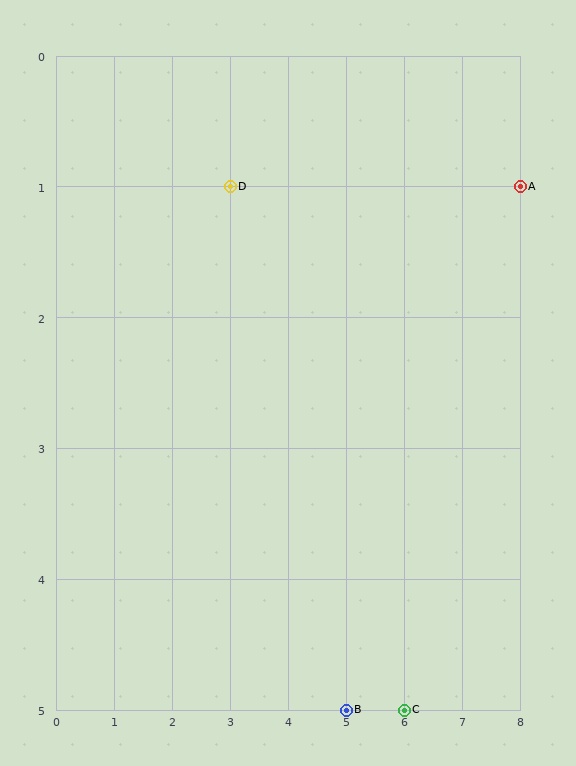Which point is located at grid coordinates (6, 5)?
Point C is at (6, 5).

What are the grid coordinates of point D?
Point D is at grid coordinates (3, 1).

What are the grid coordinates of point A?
Point A is at grid coordinates (8, 1).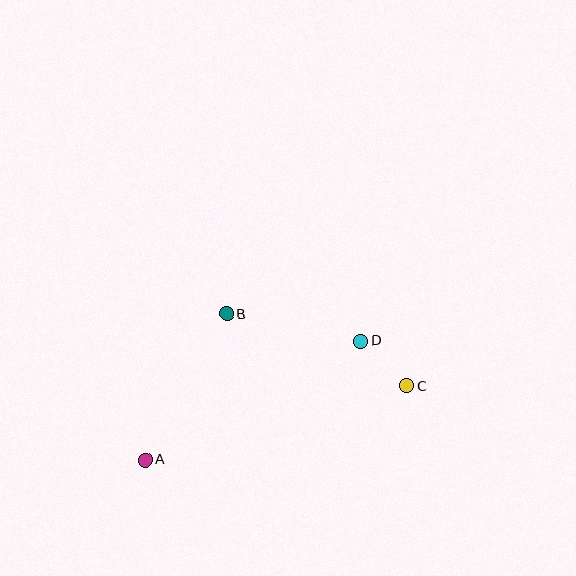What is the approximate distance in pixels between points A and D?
The distance between A and D is approximately 246 pixels.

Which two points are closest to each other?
Points C and D are closest to each other.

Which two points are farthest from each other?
Points A and C are farthest from each other.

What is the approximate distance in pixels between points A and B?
The distance between A and B is approximately 167 pixels.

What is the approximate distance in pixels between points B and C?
The distance between B and C is approximately 193 pixels.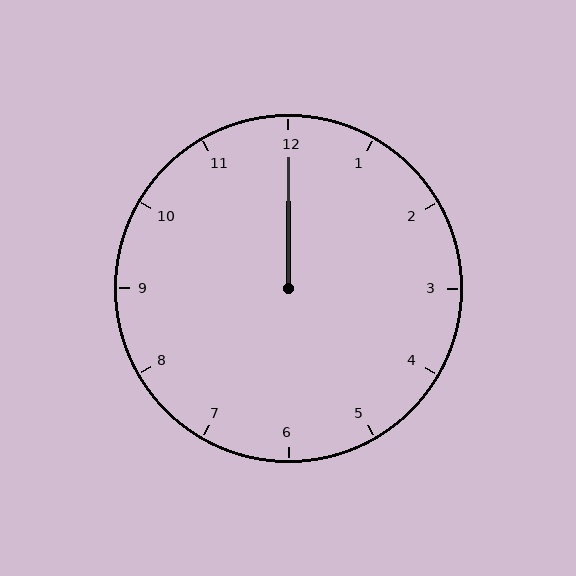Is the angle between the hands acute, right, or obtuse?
It is acute.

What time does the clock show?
12:00.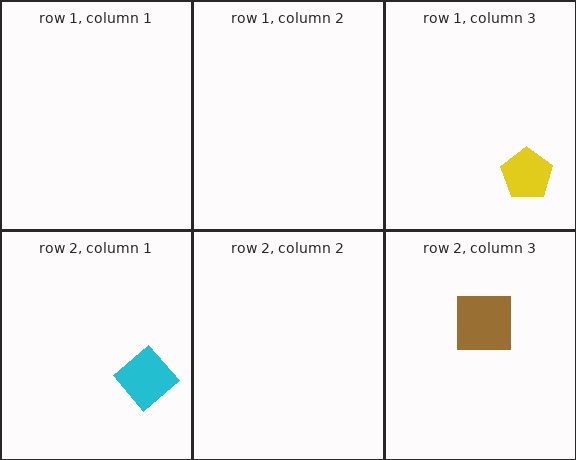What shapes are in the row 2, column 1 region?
The cyan diamond.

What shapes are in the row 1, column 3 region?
The yellow pentagon.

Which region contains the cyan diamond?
The row 2, column 1 region.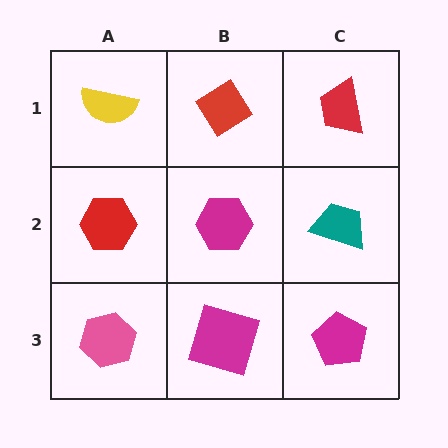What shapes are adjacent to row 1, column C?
A teal trapezoid (row 2, column C), a red diamond (row 1, column B).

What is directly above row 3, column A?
A red hexagon.